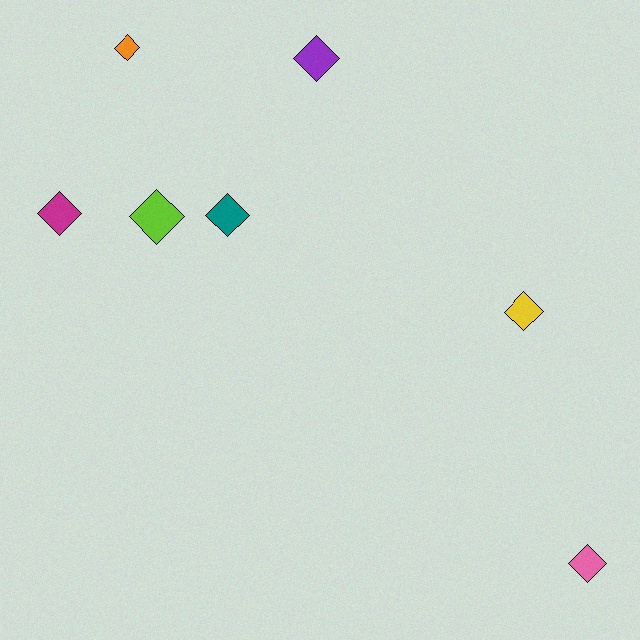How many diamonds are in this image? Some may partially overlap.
There are 7 diamonds.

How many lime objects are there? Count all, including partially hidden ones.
There is 1 lime object.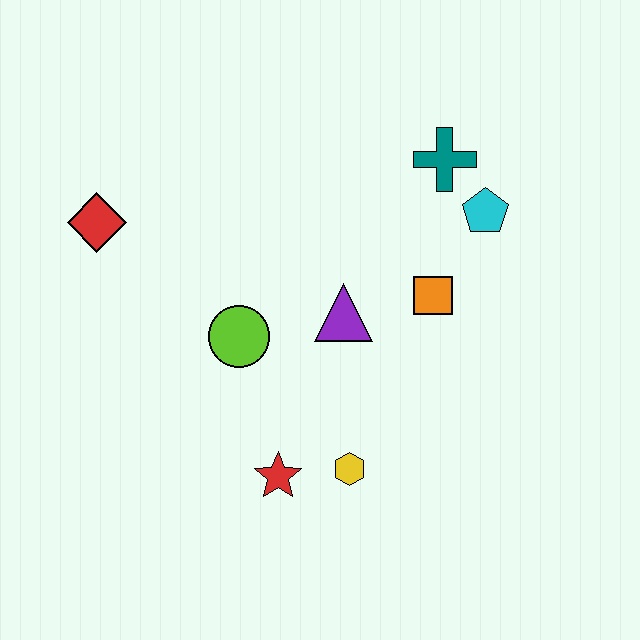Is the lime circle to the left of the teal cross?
Yes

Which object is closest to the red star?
The yellow hexagon is closest to the red star.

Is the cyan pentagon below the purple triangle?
No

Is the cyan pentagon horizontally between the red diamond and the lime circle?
No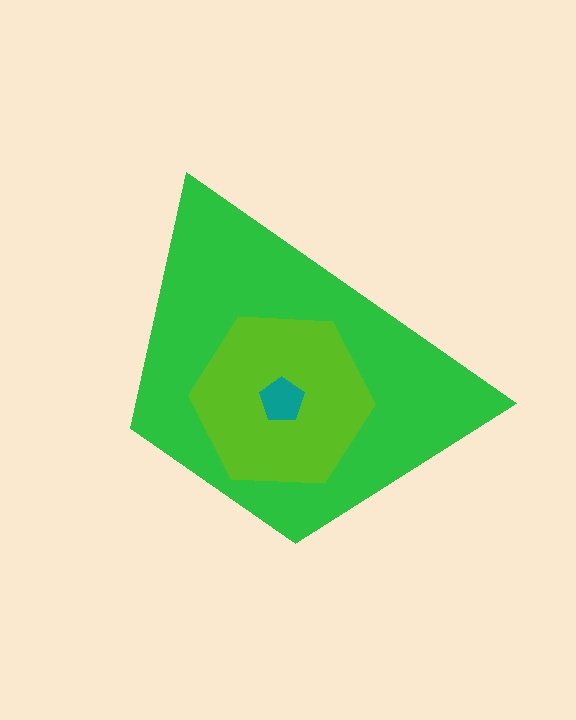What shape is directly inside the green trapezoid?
The lime hexagon.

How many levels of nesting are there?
3.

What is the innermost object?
The teal pentagon.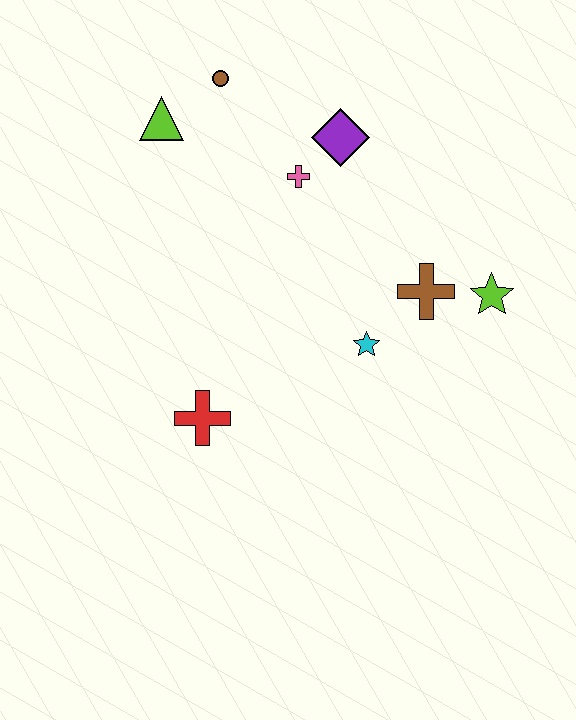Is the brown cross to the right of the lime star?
No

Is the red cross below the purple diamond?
Yes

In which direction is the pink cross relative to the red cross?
The pink cross is above the red cross.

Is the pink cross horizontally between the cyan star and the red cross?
Yes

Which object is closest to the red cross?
The cyan star is closest to the red cross.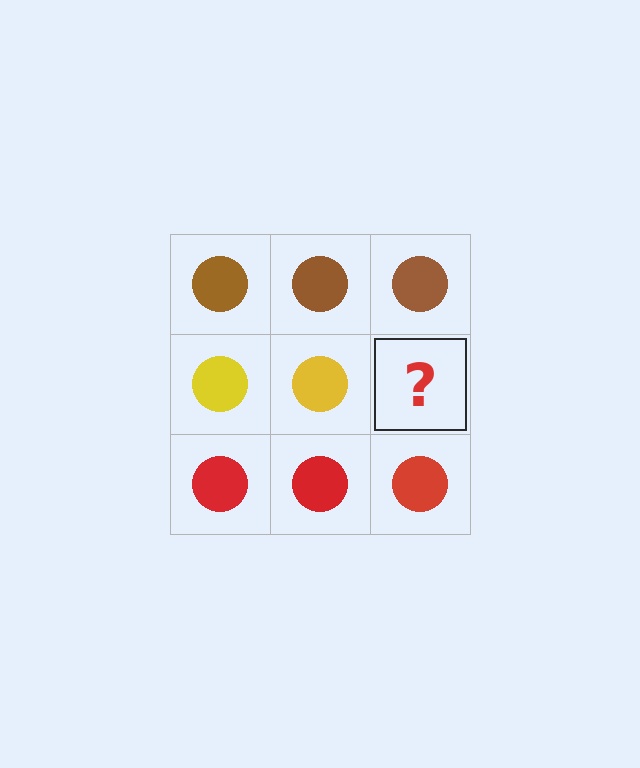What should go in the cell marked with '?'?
The missing cell should contain a yellow circle.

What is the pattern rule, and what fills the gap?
The rule is that each row has a consistent color. The gap should be filled with a yellow circle.